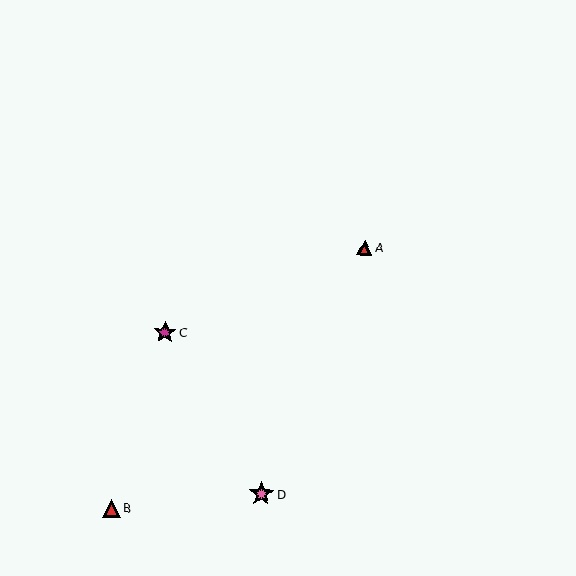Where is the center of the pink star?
The center of the pink star is at (261, 494).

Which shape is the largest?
The pink star (labeled D) is the largest.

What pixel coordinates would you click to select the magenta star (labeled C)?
Click at (165, 332) to select the magenta star C.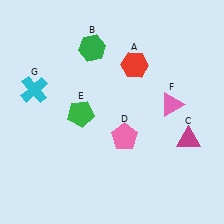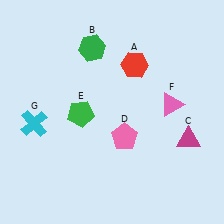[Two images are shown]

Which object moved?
The cyan cross (G) moved down.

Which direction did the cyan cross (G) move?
The cyan cross (G) moved down.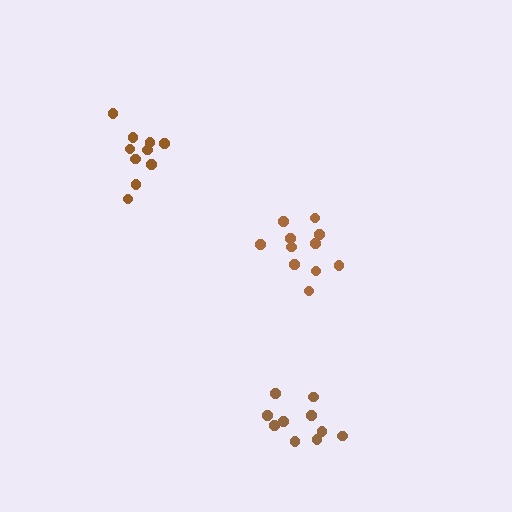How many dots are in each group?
Group 1: 11 dots, Group 2: 10 dots, Group 3: 10 dots (31 total).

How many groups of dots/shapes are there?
There are 3 groups.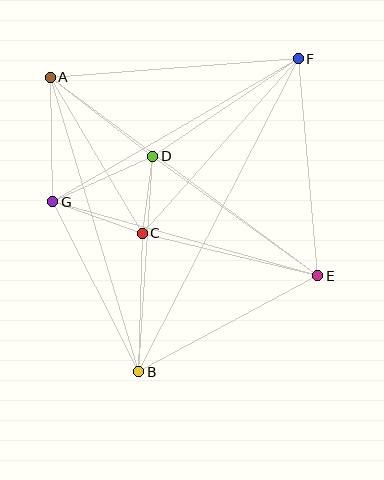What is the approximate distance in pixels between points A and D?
The distance between A and D is approximately 130 pixels.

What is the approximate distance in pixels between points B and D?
The distance between B and D is approximately 216 pixels.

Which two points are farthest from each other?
Points B and F are farthest from each other.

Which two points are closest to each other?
Points C and D are closest to each other.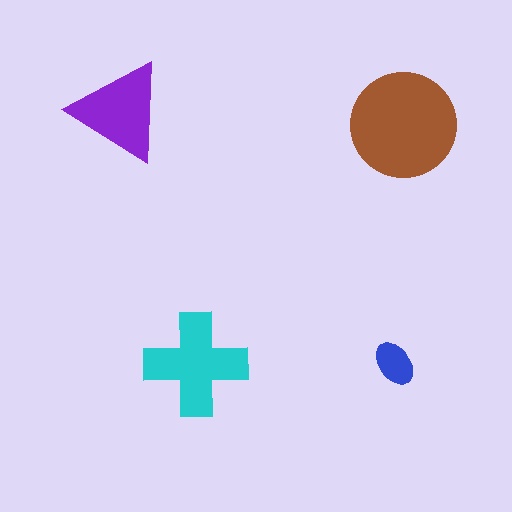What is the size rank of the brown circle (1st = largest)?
1st.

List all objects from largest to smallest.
The brown circle, the cyan cross, the purple triangle, the blue ellipse.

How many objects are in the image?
There are 4 objects in the image.